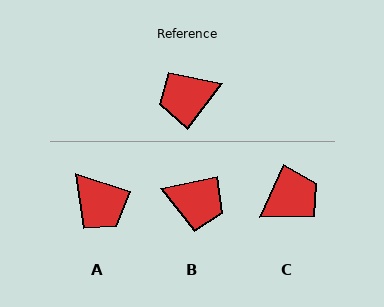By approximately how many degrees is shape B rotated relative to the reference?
Approximately 139 degrees counter-clockwise.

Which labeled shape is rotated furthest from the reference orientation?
C, about 168 degrees away.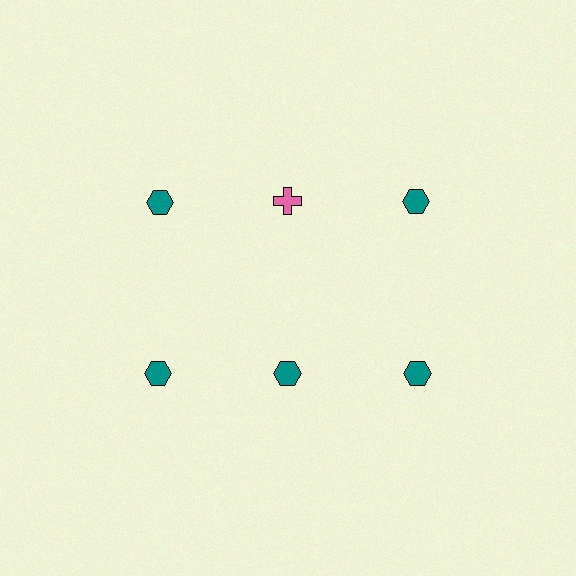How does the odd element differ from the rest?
It differs in both color (pink instead of teal) and shape (cross instead of hexagon).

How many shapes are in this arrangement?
There are 6 shapes arranged in a grid pattern.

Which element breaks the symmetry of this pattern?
The pink cross in the top row, second from left column breaks the symmetry. All other shapes are teal hexagons.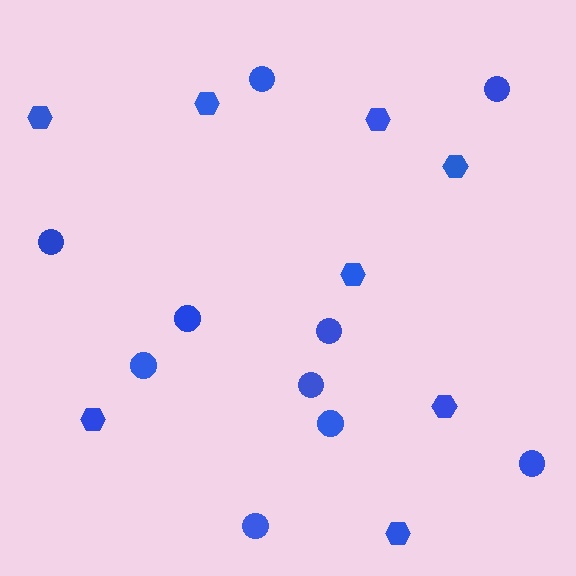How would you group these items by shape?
There are 2 groups: one group of circles (10) and one group of hexagons (8).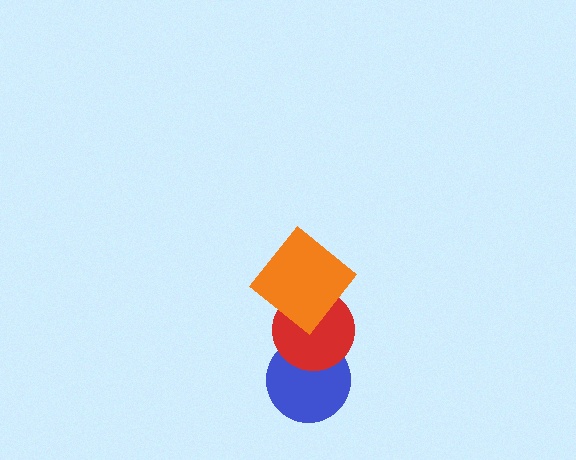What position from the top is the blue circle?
The blue circle is 3rd from the top.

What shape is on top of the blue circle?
The red circle is on top of the blue circle.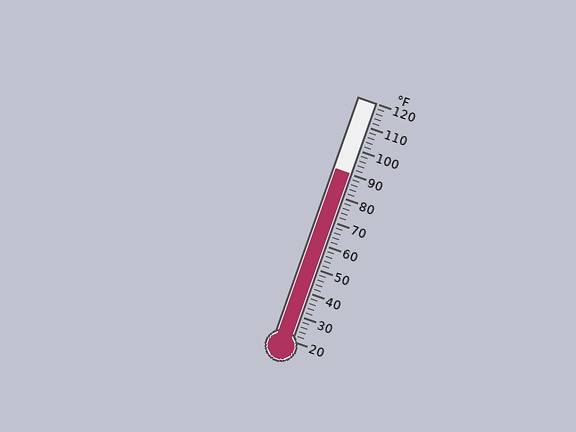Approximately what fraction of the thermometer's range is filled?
The thermometer is filled to approximately 70% of its range.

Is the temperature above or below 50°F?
The temperature is above 50°F.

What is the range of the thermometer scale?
The thermometer scale ranges from 20°F to 120°F.